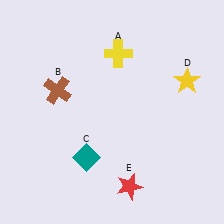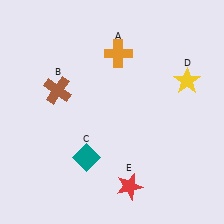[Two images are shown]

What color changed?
The cross (A) changed from yellow in Image 1 to orange in Image 2.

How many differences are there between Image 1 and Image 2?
There is 1 difference between the two images.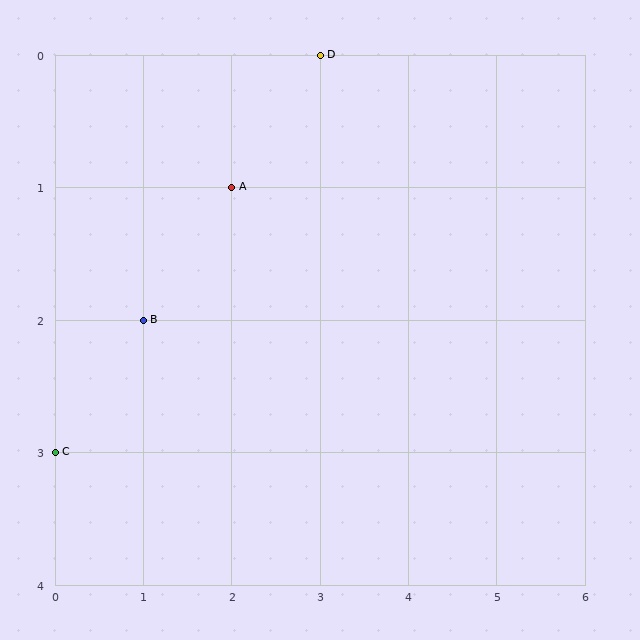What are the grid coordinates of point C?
Point C is at grid coordinates (0, 3).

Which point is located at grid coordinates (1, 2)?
Point B is at (1, 2).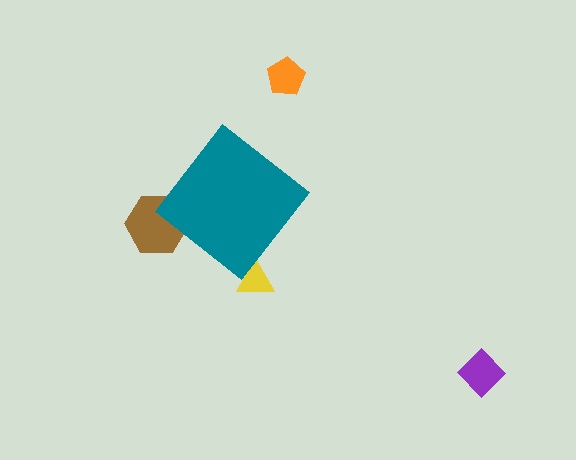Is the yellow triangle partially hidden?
Yes, the yellow triangle is partially hidden behind the teal diamond.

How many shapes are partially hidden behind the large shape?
2 shapes are partially hidden.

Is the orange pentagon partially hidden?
No, the orange pentagon is fully visible.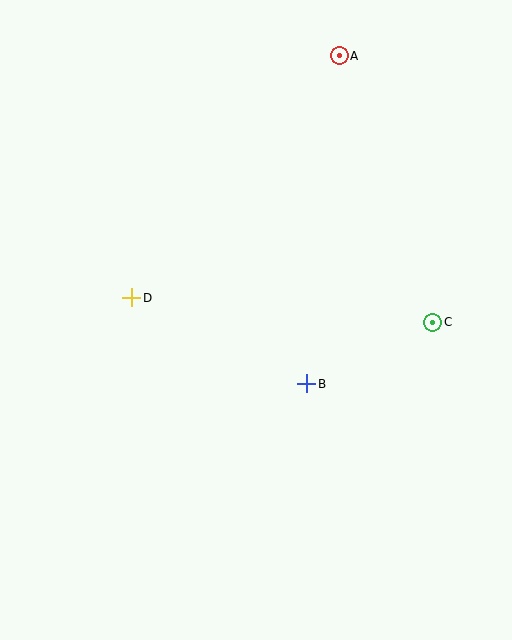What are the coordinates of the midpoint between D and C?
The midpoint between D and C is at (282, 310).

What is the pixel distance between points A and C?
The distance between A and C is 283 pixels.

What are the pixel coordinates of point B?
Point B is at (307, 384).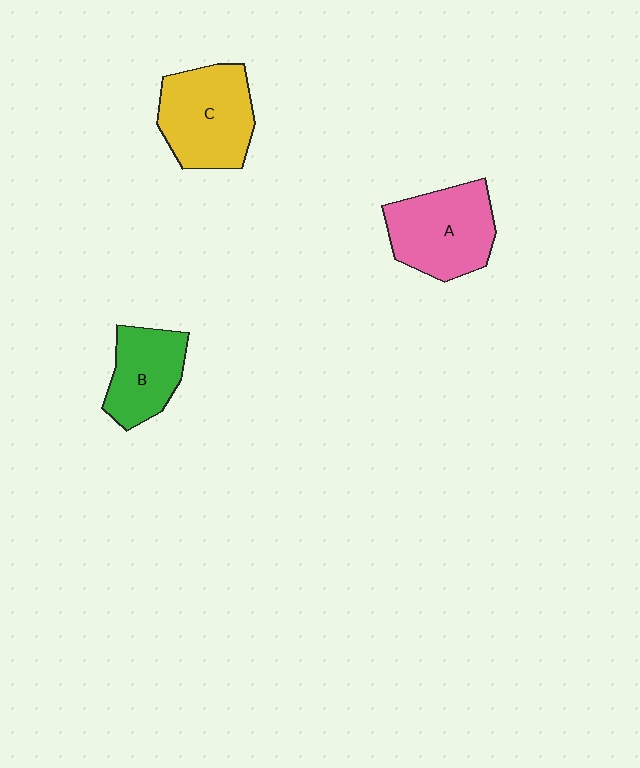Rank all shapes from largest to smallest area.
From largest to smallest: C (yellow), A (pink), B (green).